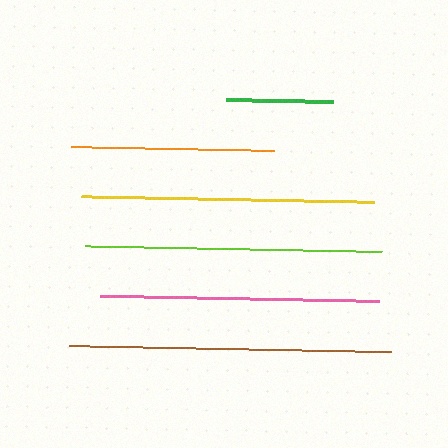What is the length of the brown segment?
The brown segment is approximately 322 pixels long.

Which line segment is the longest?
The brown line is the longest at approximately 322 pixels.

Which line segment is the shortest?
The green line is the shortest at approximately 107 pixels.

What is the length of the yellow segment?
The yellow segment is approximately 293 pixels long.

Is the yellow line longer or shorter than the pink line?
The yellow line is longer than the pink line.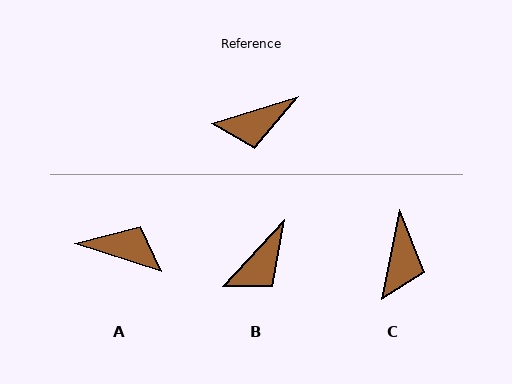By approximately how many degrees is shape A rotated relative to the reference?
Approximately 145 degrees counter-clockwise.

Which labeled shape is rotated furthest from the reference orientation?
A, about 145 degrees away.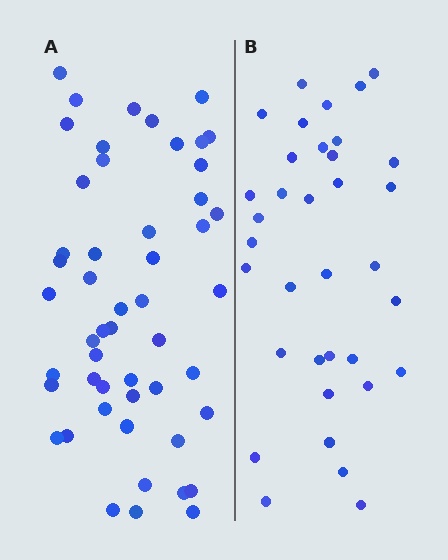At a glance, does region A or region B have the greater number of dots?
Region A (the left region) has more dots.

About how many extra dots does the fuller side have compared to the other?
Region A has approximately 15 more dots than region B.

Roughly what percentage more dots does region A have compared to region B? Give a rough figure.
About 45% more.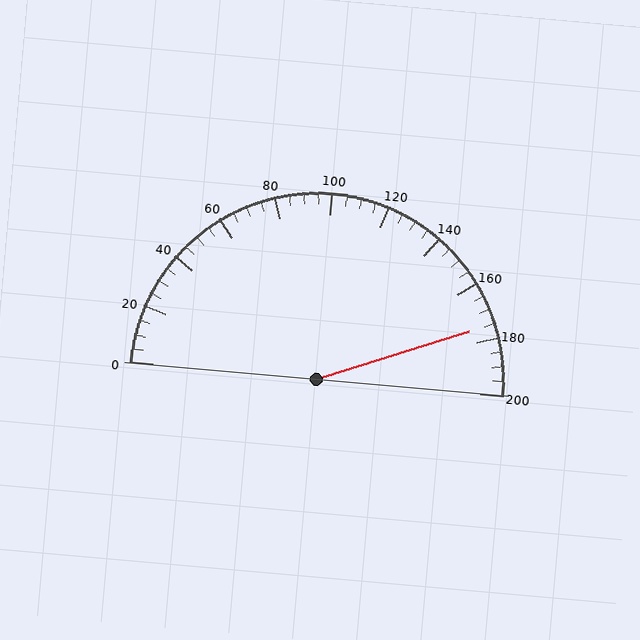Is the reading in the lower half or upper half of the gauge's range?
The reading is in the upper half of the range (0 to 200).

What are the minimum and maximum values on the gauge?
The gauge ranges from 0 to 200.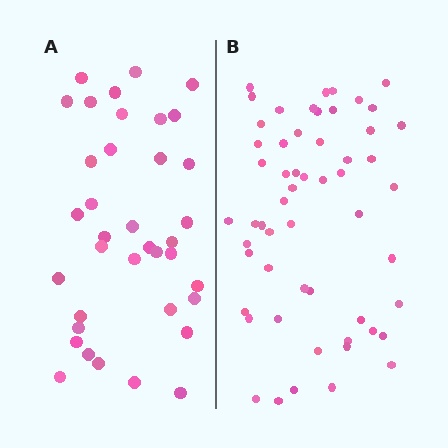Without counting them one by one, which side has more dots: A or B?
Region B (the right region) has more dots.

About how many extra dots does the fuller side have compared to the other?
Region B has approximately 20 more dots than region A.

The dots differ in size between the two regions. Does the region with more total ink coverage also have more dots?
No. Region A has more total ink coverage because its dots are larger, but region B actually contains more individual dots. Total area can be misleading — the number of items is what matters here.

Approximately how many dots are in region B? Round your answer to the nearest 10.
About 60 dots. (The exact count is 56, which rounds to 60.)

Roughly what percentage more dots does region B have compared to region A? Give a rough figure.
About 50% more.